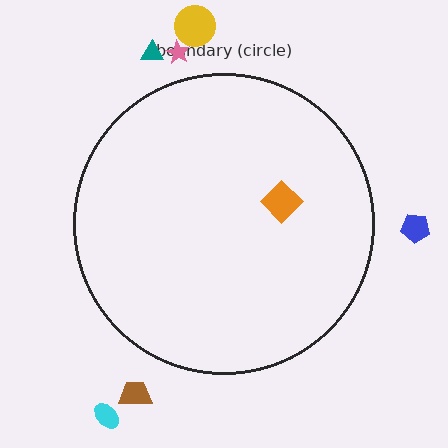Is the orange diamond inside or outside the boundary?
Inside.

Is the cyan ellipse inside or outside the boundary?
Outside.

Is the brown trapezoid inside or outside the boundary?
Outside.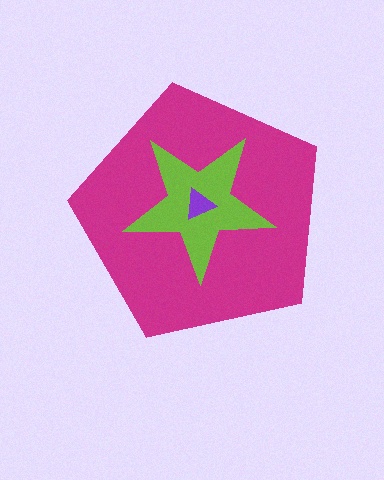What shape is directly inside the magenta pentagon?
The lime star.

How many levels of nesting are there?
3.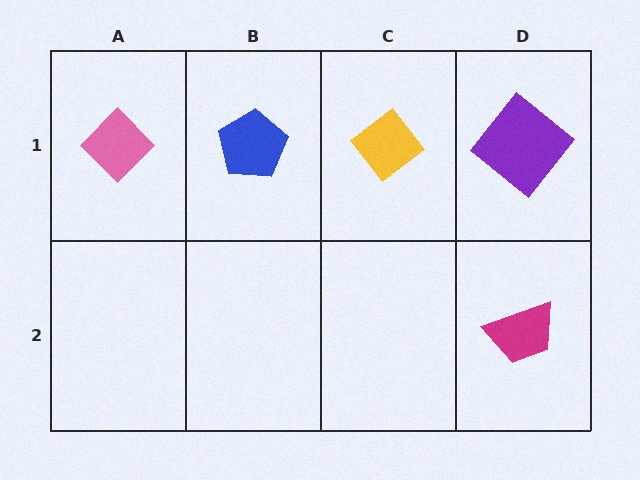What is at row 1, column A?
A pink diamond.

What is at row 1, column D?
A purple diamond.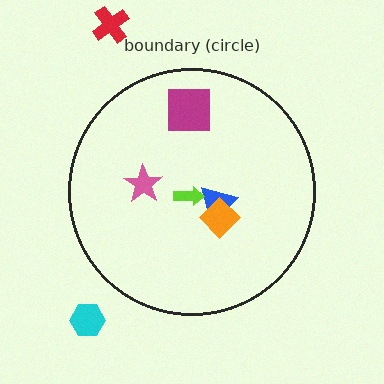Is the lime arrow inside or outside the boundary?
Inside.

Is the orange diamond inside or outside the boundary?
Inside.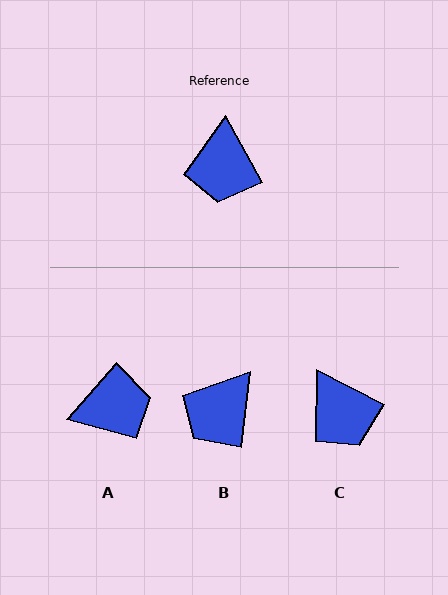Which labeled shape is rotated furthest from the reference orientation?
A, about 110 degrees away.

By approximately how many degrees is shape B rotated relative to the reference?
Approximately 36 degrees clockwise.